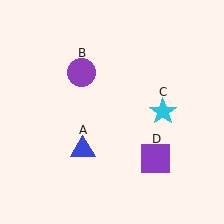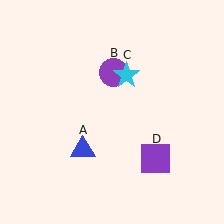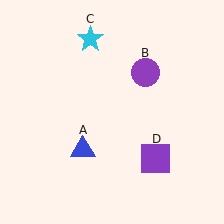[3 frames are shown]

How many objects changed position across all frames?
2 objects changed position: purple circle (object B), cyan star (object C).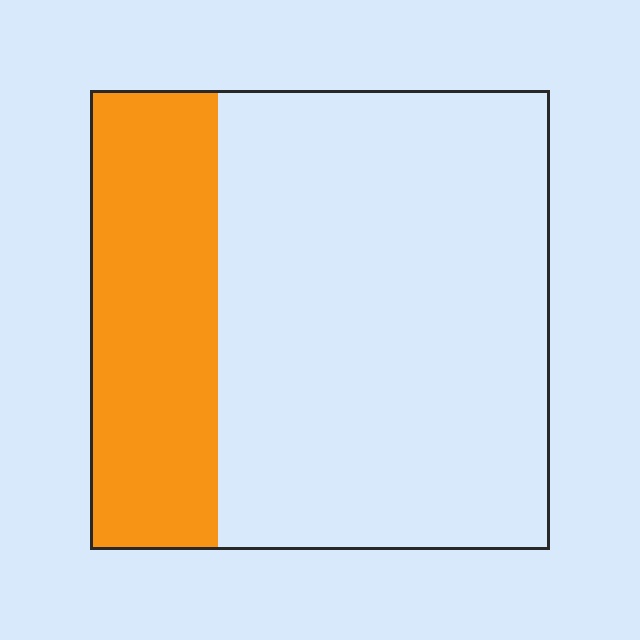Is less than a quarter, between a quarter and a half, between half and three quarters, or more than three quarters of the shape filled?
Between a quarter and a half.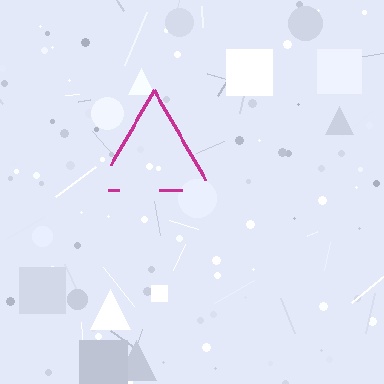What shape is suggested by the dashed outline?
The dashed outline suggests a triangle.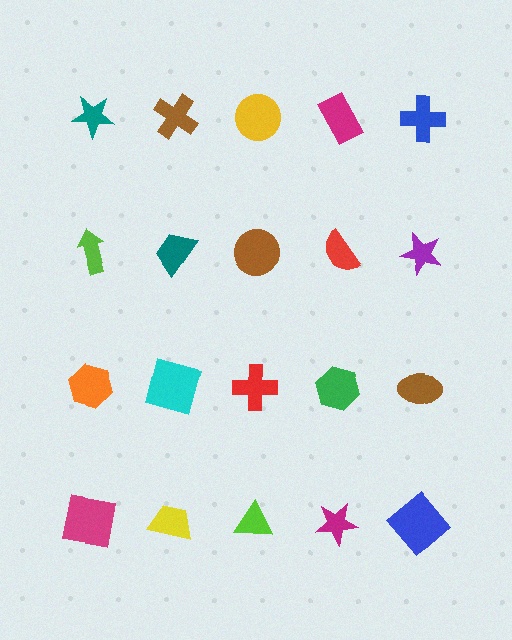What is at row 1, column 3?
A yellow circle.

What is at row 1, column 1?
A teal star.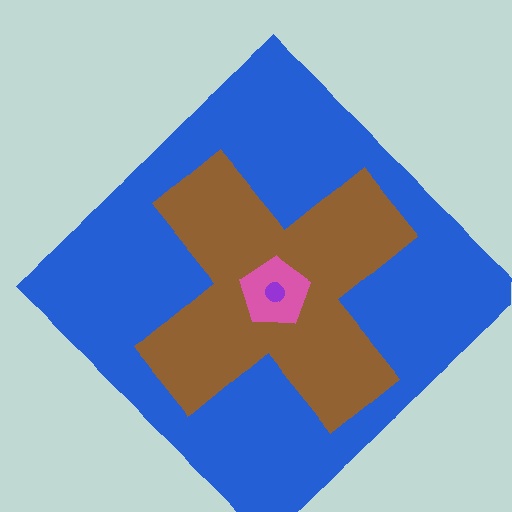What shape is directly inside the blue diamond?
The brown cross.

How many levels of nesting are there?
4.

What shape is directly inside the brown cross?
The pink pentagon.